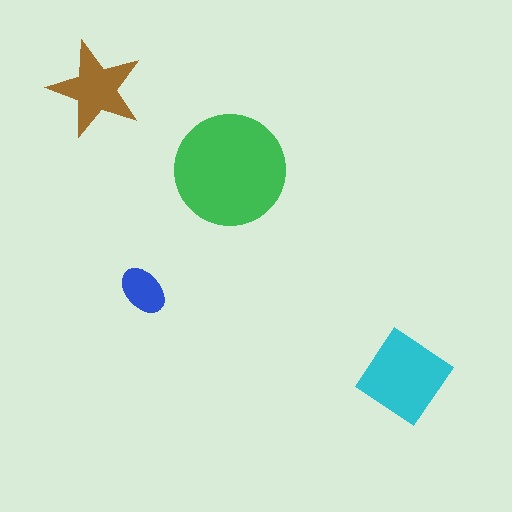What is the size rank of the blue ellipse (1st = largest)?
4th.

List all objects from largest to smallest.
The green circle, the cyan diamond, the brown star, the blue ellipse.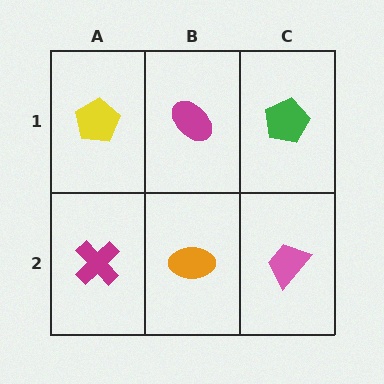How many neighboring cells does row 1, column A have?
2.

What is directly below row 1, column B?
An orange ellipse.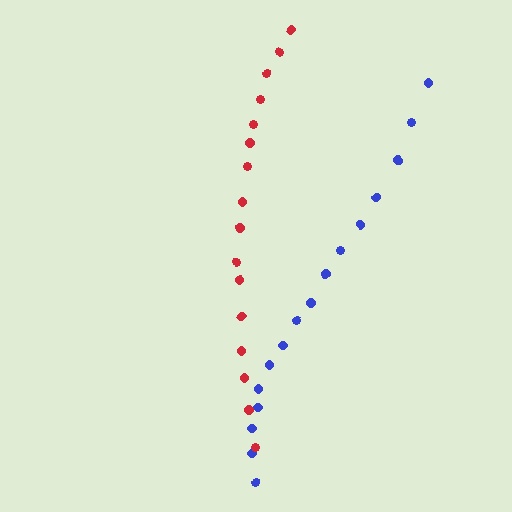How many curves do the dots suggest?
There are 2 distinct paths.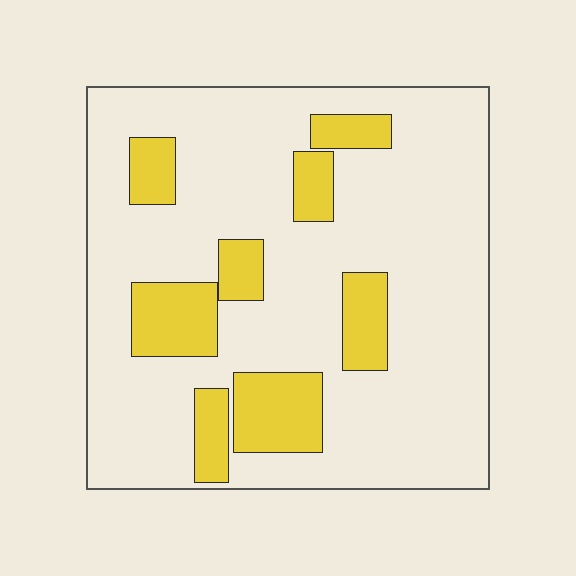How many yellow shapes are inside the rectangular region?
8.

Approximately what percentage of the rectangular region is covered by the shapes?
Approximately 20%.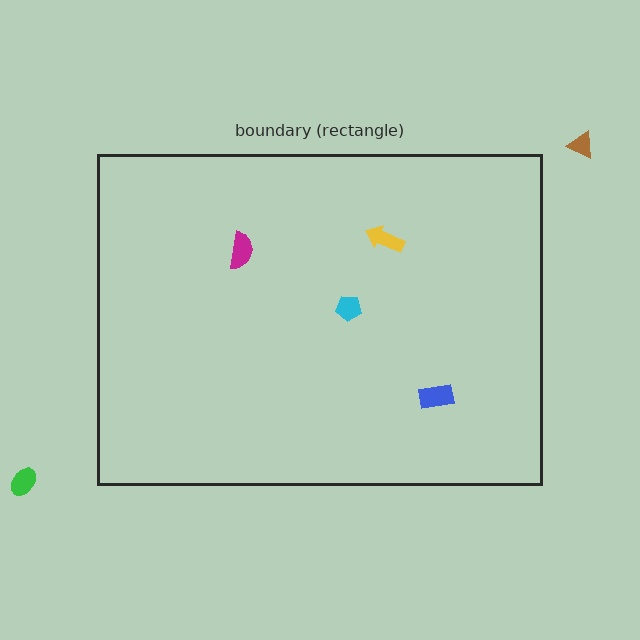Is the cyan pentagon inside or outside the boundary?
Inside.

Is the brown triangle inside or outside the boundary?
Outside.